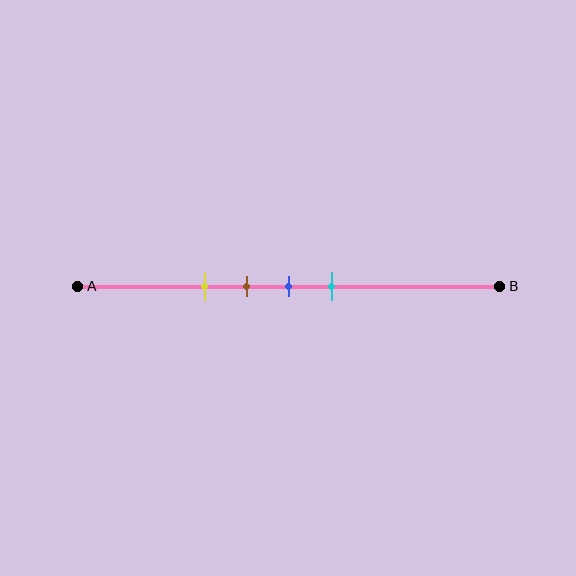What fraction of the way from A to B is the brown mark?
The brown mark is approximately 40% (0.4) of the way from A to B.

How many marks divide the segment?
There are 4 marks dividing the segment.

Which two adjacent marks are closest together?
The brown and blue marks are the closest adjacent pair.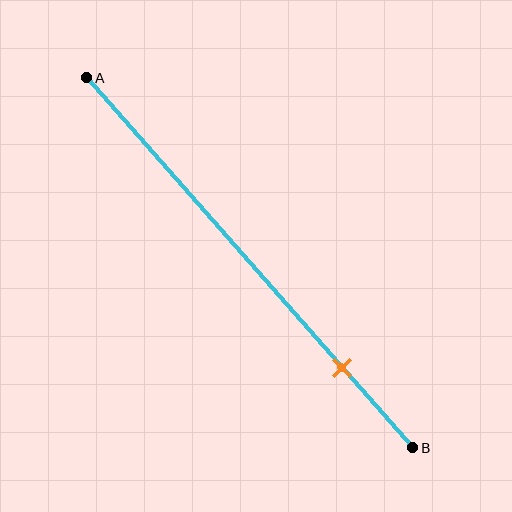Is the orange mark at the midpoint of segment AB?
No, the mark is at about 80% from A, not at the 50% midpoint.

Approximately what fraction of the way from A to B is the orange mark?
The orange mark is approximately 80% of the way from A to B.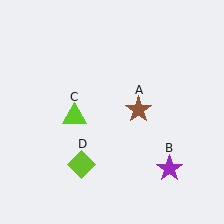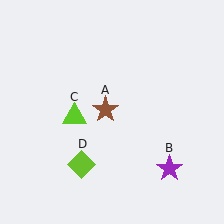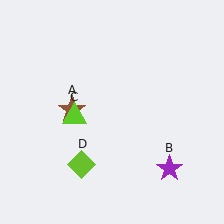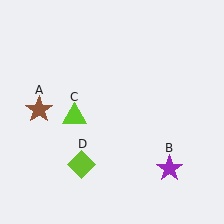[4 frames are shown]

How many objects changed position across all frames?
1 object changed position: brown star (object A).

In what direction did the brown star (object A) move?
The brown star (object A) moved left.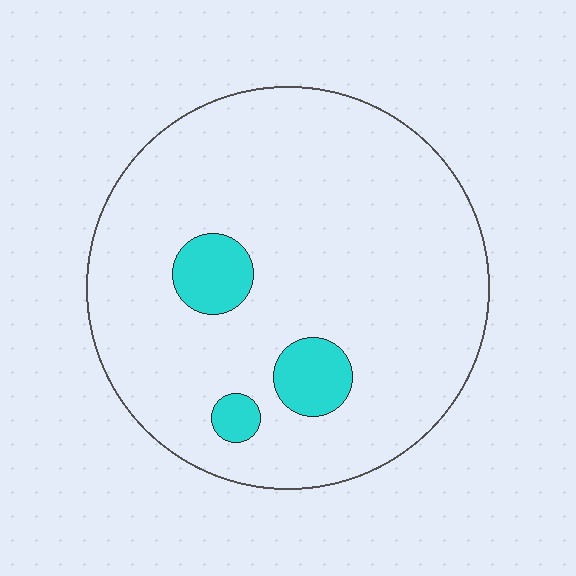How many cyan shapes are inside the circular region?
3.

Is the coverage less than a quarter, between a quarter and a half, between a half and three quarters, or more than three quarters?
Less than a quarter.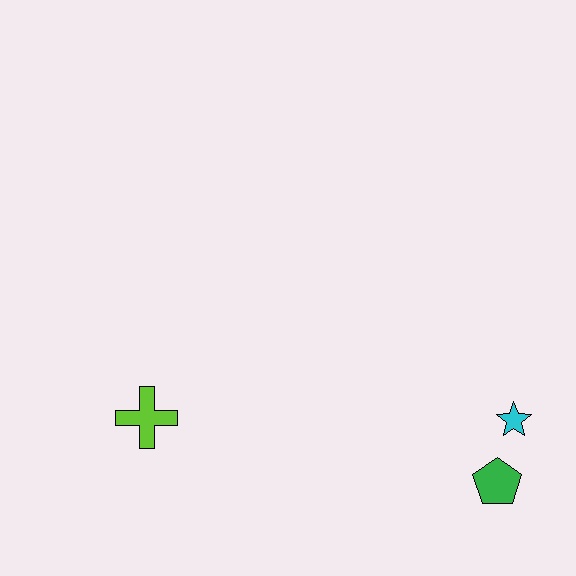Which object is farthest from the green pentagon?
The lime cross is farthest from the green pentagon.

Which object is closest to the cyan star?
The green pentagon is closest to the cyan star.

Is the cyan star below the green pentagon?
No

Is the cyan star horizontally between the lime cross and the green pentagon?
No